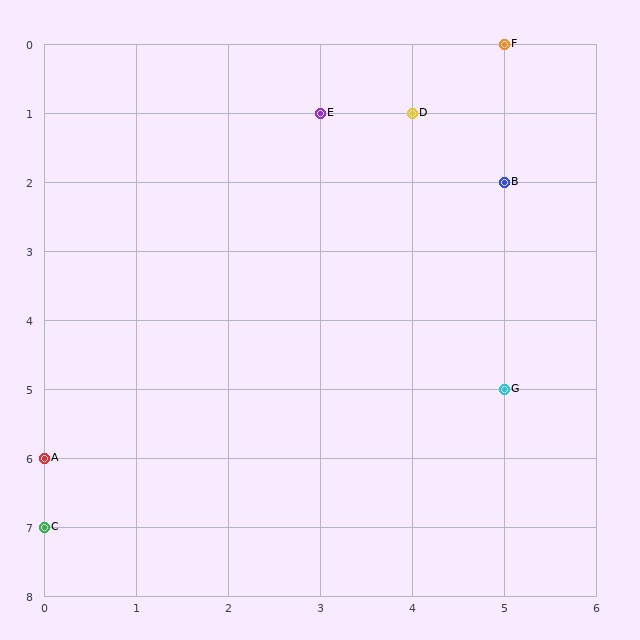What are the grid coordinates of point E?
Point E is at grid coordinates (3, 1).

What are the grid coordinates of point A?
Point A is at grid coordinates (0, 6).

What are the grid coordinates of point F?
Point F is at grid coordinates (5, 0).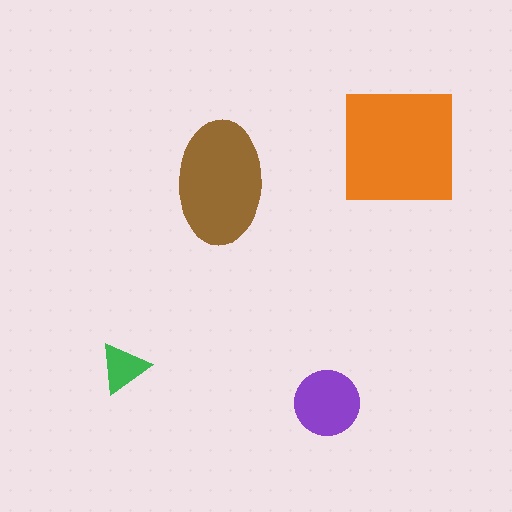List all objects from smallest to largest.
The green triangle, the purple circle, the brown ellipse, the orange square.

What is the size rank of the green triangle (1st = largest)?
4th.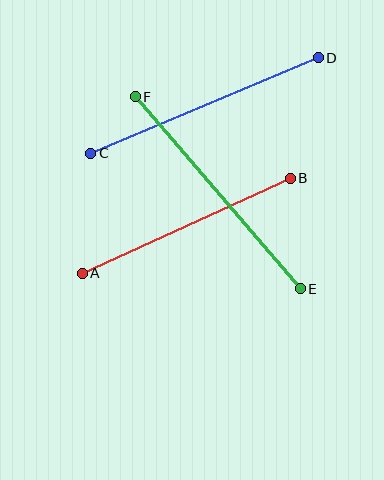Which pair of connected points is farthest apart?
Points E and F are farthest apart.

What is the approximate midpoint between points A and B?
The midpoint is at approximately (186, 226) pixels.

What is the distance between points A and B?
The distance is approximately 229 pixels.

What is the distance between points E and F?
The distance is approximately 253 pixels.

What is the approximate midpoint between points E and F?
The midpoint is at approximately (218, 193) pixels.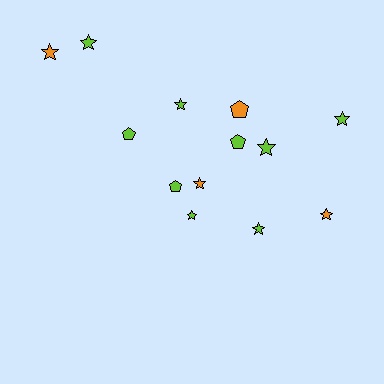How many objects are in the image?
There are 13 objects.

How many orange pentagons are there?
There is 1 orange pentagon.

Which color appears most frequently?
Lime, with 9 objects.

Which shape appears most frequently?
Star, with 9 objects.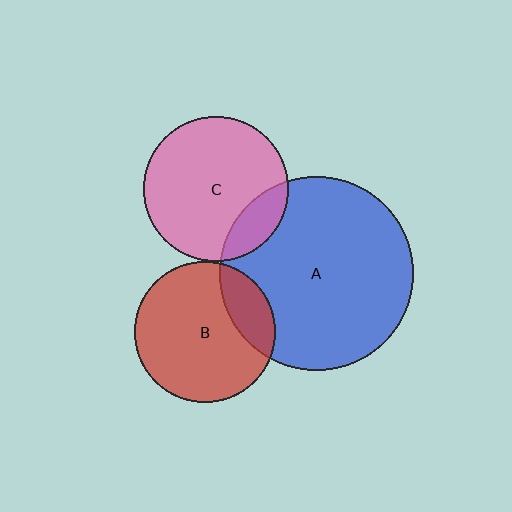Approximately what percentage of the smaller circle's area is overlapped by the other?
Approximately 20%.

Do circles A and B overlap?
Yes.